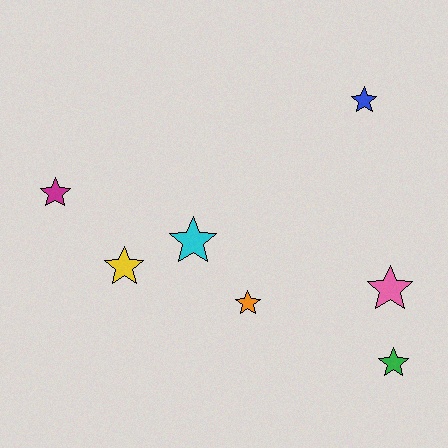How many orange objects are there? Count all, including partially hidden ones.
There is 1 orange object.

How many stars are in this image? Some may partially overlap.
There are 7 stars.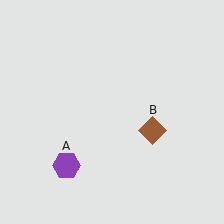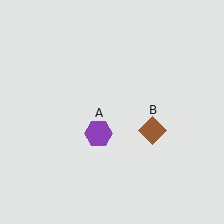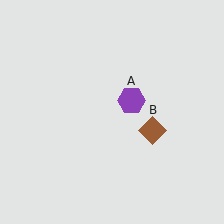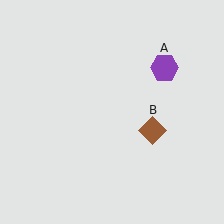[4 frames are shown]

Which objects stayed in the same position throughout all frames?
Brown diamond (object B) remained stationary.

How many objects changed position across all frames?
1 object changed position: purple hexagon (object A).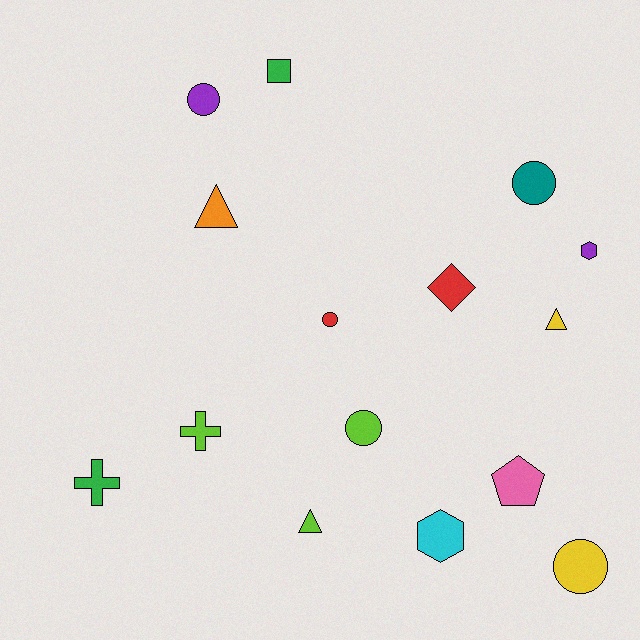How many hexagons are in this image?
There are 2 hexagons.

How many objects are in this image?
There are 15 objects.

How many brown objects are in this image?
There are no brown objects.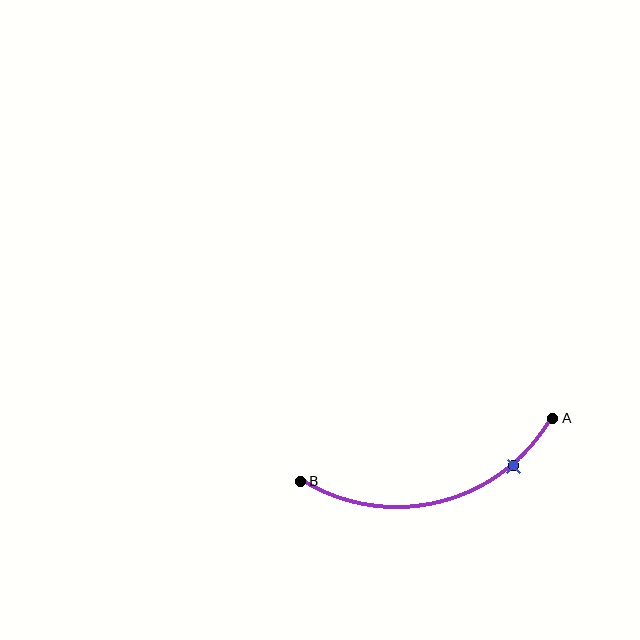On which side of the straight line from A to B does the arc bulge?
The arc bulges below the straight line connecting A and B.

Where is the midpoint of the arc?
The arc midpoint is the point on the curve farthest from the straight line joining A and B. It sits below that line.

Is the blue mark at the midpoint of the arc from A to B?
No. The blue mark lies on the arc but is closer to endpoint A. The arc midpoint would be at the point on the curve equidistant along the arc from both A and B.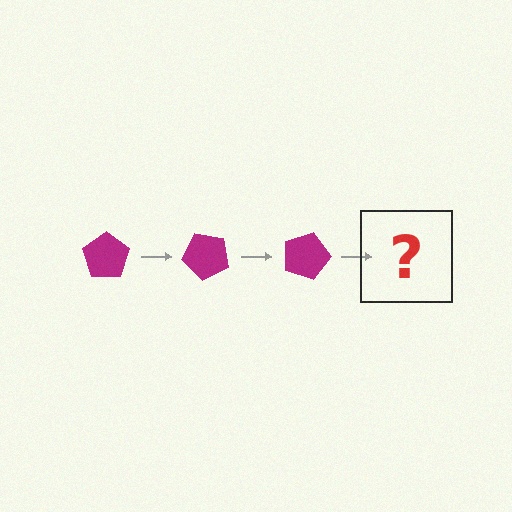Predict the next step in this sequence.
The next step is a magenta pentagon rotated 135 degrees.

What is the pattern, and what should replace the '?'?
The pattern is that the pentagon rotates 45 degrees each step. The '?' should be a magenta pentagon rotated 135 degrees.